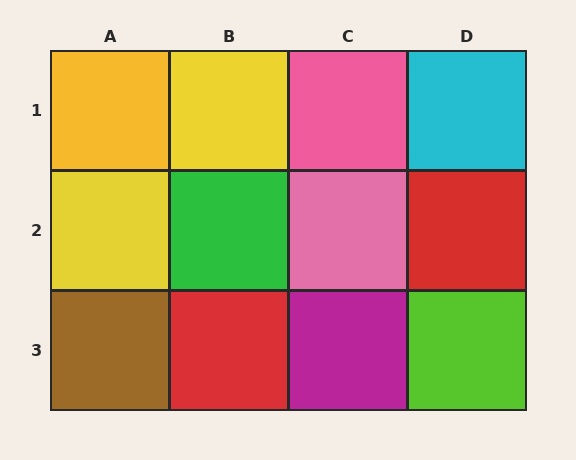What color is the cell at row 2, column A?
Yellow.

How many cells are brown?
1 cell is brown.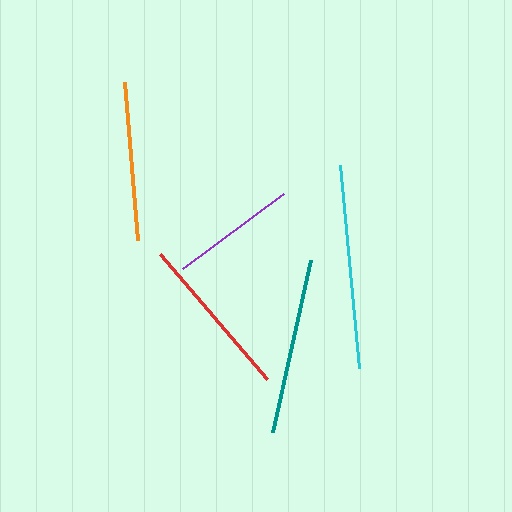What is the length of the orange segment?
The orange segment is approximately 159 pixels long.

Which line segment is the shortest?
The purple line is the shortest at approximately 126 pixels.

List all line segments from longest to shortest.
From longest to shortest: cyan, teal, red, orange, purple.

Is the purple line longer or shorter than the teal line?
The teal line is longer than the purple line.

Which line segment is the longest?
The cyan line is the longest at approximately 204 pixels.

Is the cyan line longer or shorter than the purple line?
The cyan line is longer than the purple line.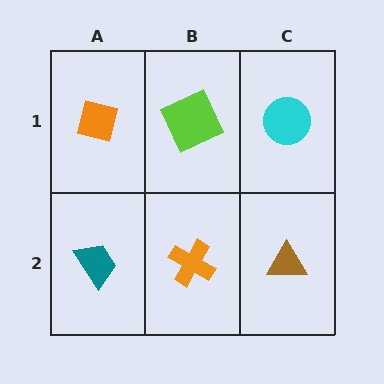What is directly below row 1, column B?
An orange cross.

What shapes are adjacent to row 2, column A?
An orange square (row 1, column A), an orange cross (row 2, column B).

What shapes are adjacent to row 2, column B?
A lime square (row 1, column B), a teal trapezoid (row 2, column A), a brown triangle (row 2, column C).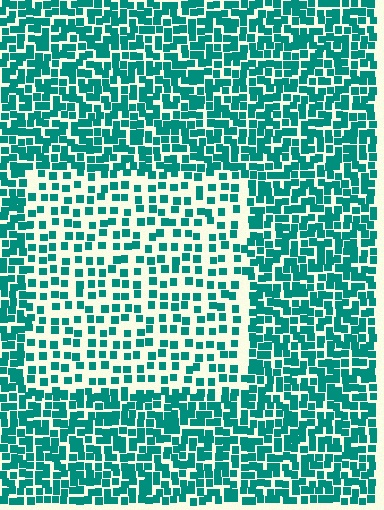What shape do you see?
I see a rectangle.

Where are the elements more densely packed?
The elements are more densely packed outside the rectangle boundary.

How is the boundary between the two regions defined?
The boundary is defined by a change in element density (approximately 2.0x ratio). All elements are the same color, size, and shape.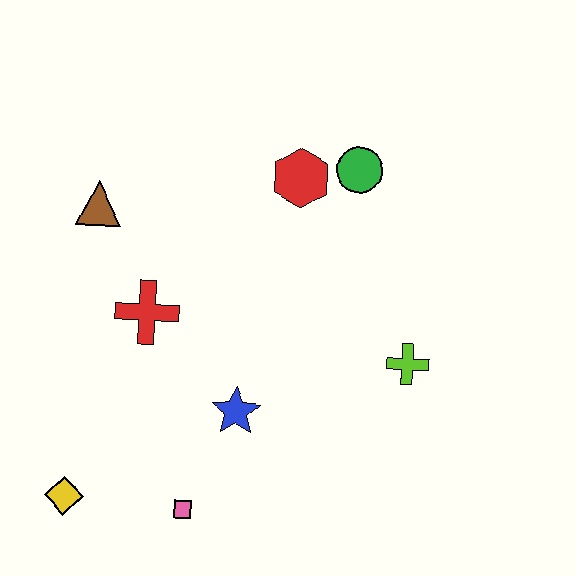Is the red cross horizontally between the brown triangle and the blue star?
Yes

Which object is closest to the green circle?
The red hexagon is closest to the green circle.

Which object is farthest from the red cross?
The lime cross is farthest from the red cross.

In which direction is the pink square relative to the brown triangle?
The pink square is below the brown triangle.